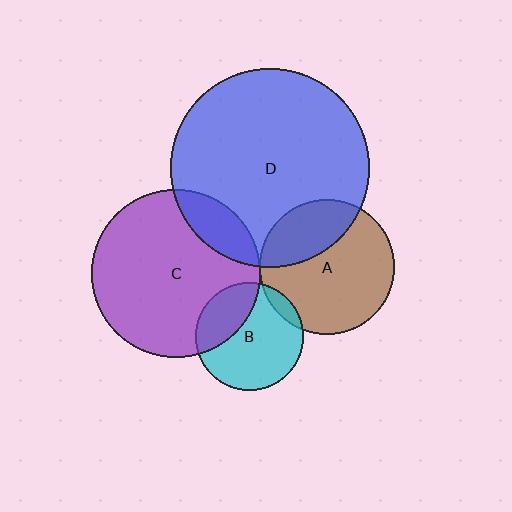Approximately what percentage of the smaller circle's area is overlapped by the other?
Approximately 5%.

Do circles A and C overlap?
Yes.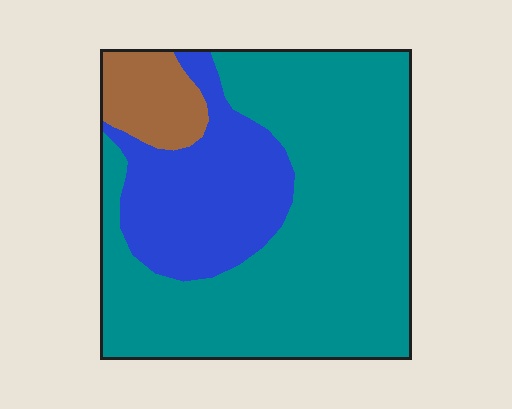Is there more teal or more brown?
Teal.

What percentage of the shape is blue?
Blue takes up about one quarter (1/4) of the shape.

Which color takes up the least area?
Brown, at roughly 10%.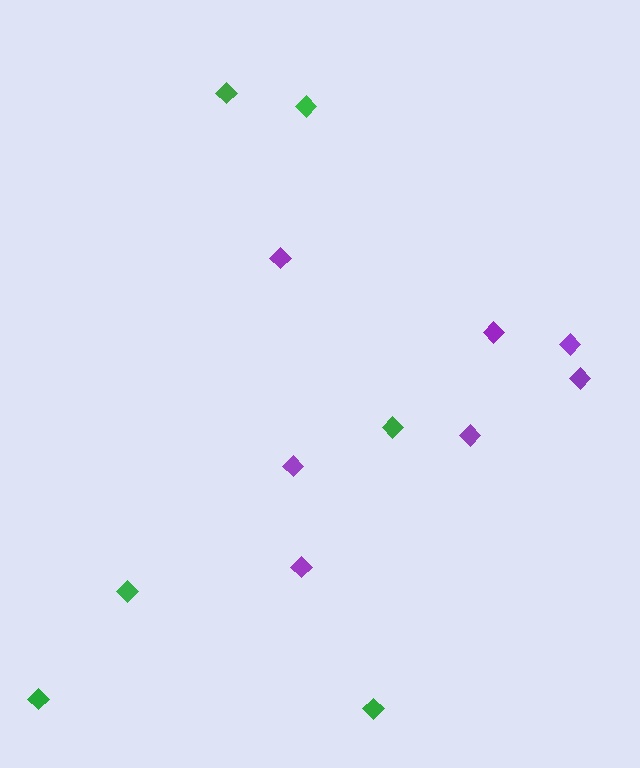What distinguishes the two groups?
There are 2 groups: one group of green diamonds (6) and one group of purple diamonds (7).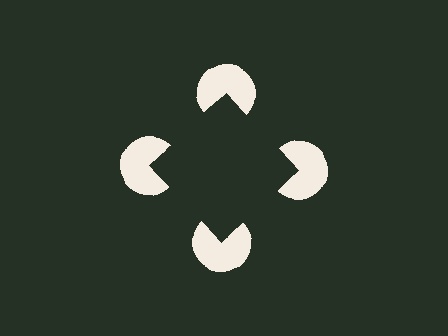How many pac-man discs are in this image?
There are 4 — one at each vertex of the illusory square.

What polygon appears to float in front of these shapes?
An illusory square — its edges are inferred from the aligned wedge cuts in the pac-man discs, not physically drawn.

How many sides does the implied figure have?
4 sides.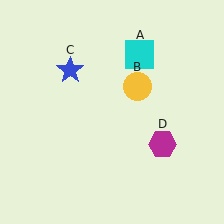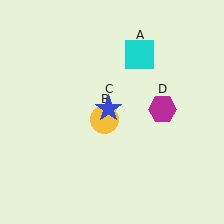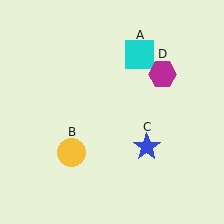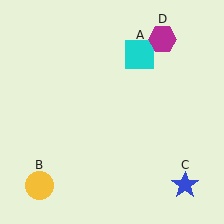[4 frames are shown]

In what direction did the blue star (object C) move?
The blue star (object C) moved down and to the right.